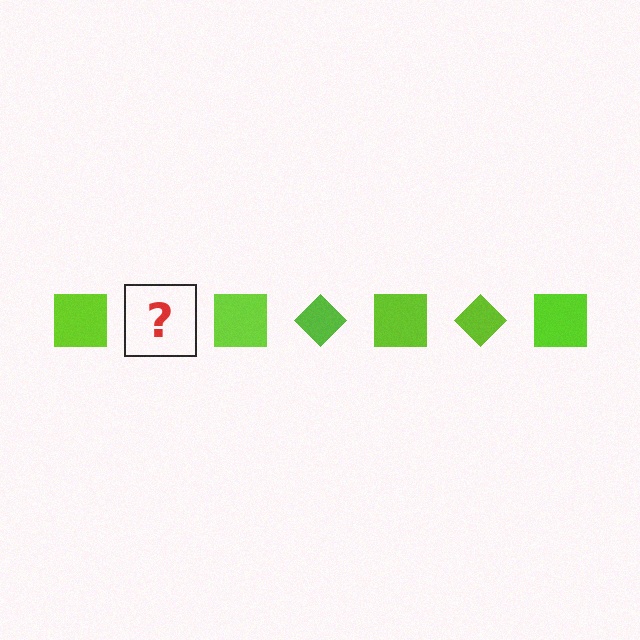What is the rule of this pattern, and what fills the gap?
The rule is that the pattern cycles through square, diamond shapes in lime. The gap should be filled with a lime diamond.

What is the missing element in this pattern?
The missing element is a lime diamond.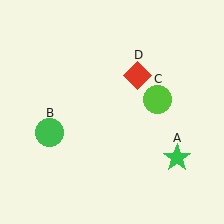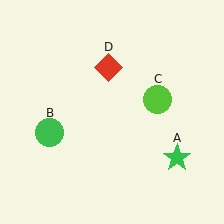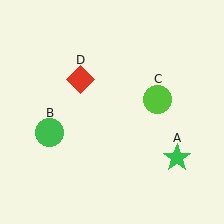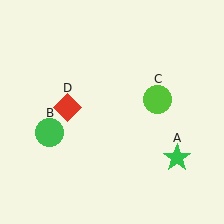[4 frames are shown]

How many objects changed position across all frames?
1 object changed position: red diamond (object D).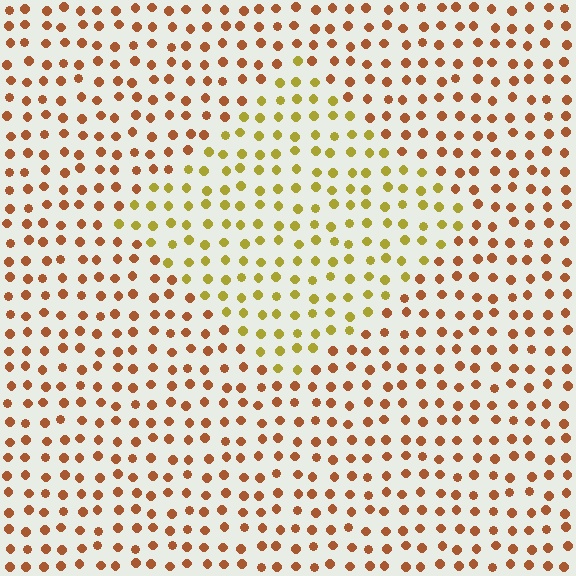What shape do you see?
I see a diamond.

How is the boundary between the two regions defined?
The boundary is defined purely by a slight shift in hue (about 38 degrees). Spacing, size, and orientation are identical on both sides.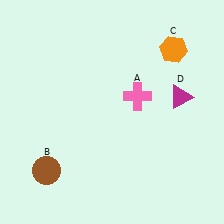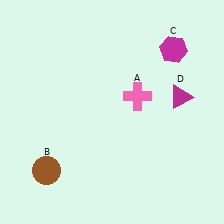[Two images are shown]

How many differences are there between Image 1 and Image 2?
There is 1 difference between the two images.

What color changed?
The hexagon (C) changed from orange in Image 1 to magenta in Image 2.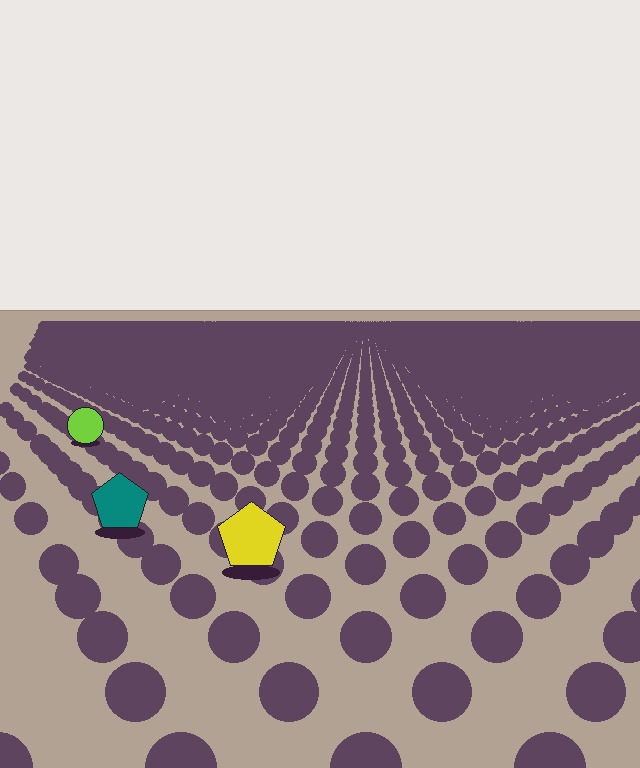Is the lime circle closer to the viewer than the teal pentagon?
No. The teal pentagon is closer — you can tell from the texture gradient: the ground texture is coarser near it.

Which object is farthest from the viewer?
The lime circle is farthest from the viewer. It appears smaller and the ground texture around it is denser.